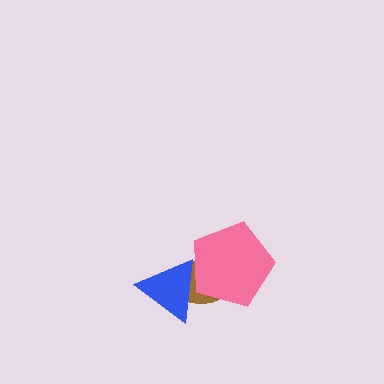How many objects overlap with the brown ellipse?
2 objects overlap with the brown ellipse.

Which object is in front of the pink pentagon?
The blue triangle is in front of the pink pentagon.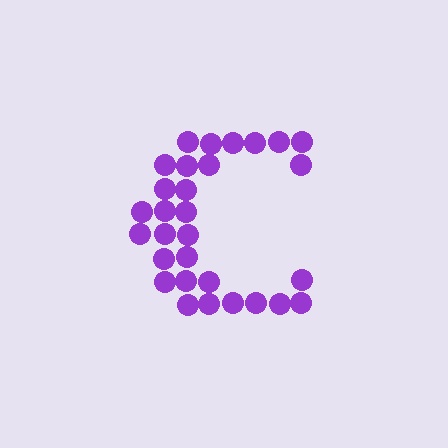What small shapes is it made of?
It is made of small circles.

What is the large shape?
The large shape is the letter C.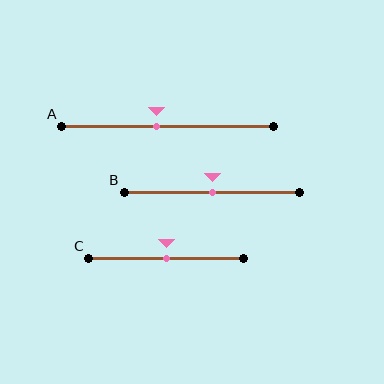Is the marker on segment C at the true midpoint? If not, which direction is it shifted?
Yes, the marker on segment C is at the true midpoint.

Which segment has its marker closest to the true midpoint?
Segment B has its marker closest to the true midpoint.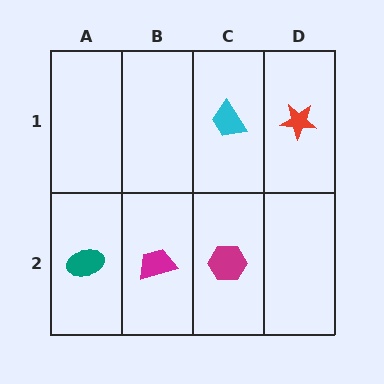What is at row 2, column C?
A magenta hexagon.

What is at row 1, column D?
A red star.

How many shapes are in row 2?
3 shapes.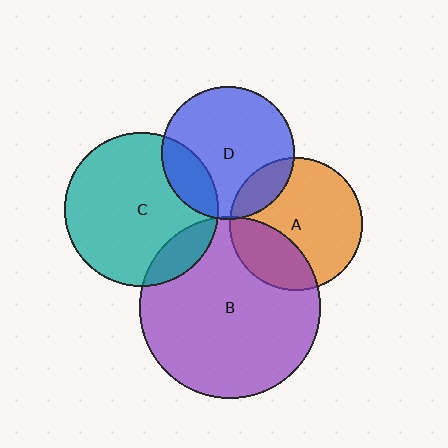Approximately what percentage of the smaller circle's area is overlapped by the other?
Approximately 5%.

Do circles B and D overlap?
Yes.